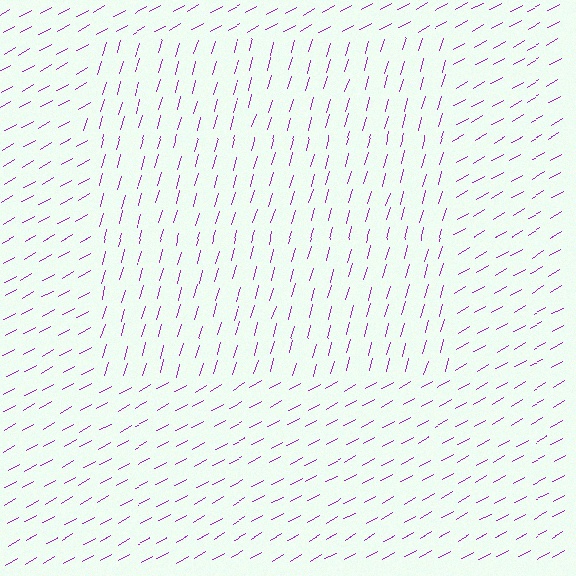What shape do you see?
I see a rectangle.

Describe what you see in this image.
The image is filled with small purple line segments. A rectangle region in the image has lines oriented differently from the surrounding lines, creating a visible texture boundary.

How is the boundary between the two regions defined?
The boundary is defined purely by a change in line orientation (approximately 45 degrees difference). All lines are the same color and thickness.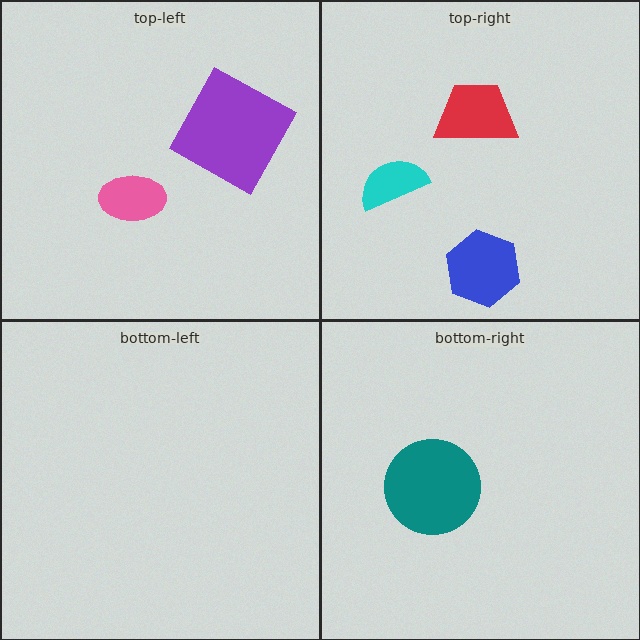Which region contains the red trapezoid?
The top-right region.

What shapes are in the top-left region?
The purple square, the pink ellipse.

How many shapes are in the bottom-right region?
1.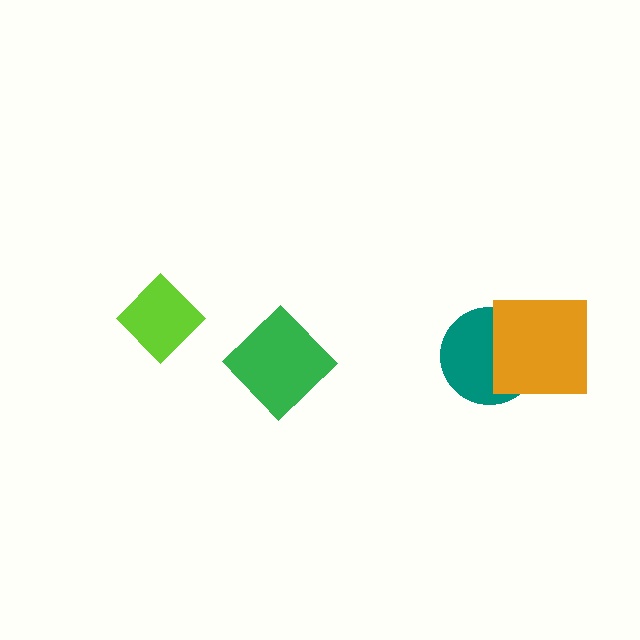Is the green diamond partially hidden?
No, no other shape covers it.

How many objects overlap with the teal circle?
1 object overlaps with the teal circle.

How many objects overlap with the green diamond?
0 objects overlap with the green diamond.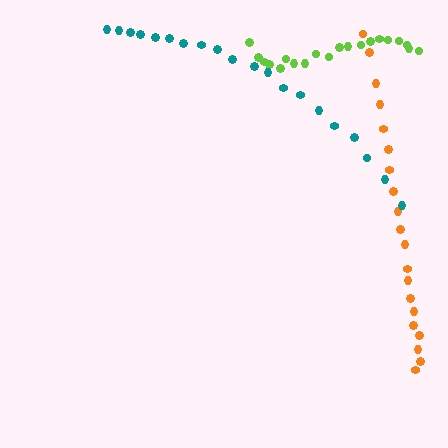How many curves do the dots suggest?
There are 3 distinct paths.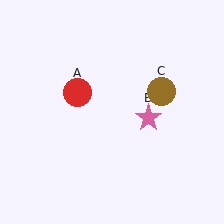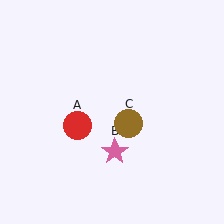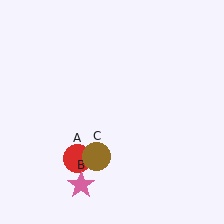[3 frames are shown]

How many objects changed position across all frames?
3 objects changed position: red circle (object A), pink star (object B), brown circle (object C).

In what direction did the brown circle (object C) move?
The brown circle (object C) moved down and to the left.